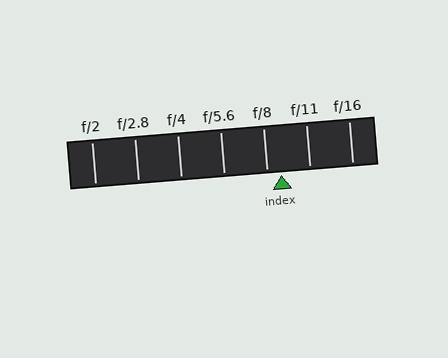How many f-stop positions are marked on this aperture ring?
There are 7 f-stop positions marked.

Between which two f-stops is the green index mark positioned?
The index mark is between f/8 and f/11.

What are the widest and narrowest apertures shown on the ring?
The widest aperture shown is f/2 and the narrowest is f/16.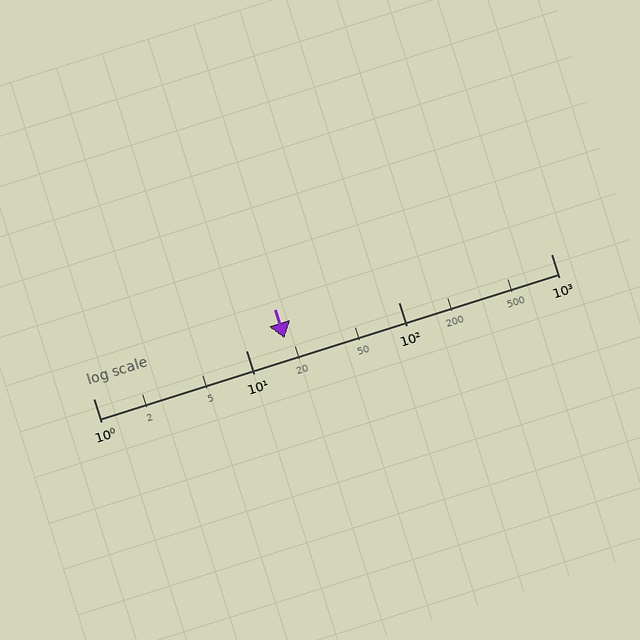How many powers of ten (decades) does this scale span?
The scale spans 3 decades, from 1 to 1000.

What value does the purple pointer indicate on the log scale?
The pointer indicates approximately 18.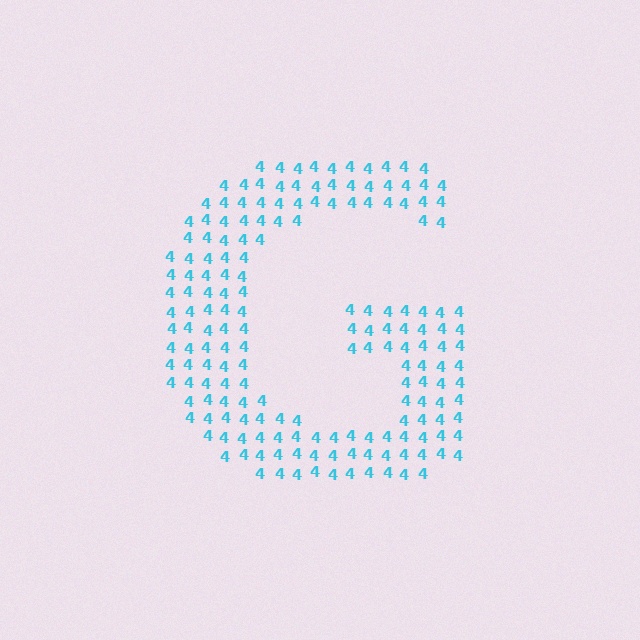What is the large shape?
The large shape is the letter G.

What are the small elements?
The small elements are digit 4's.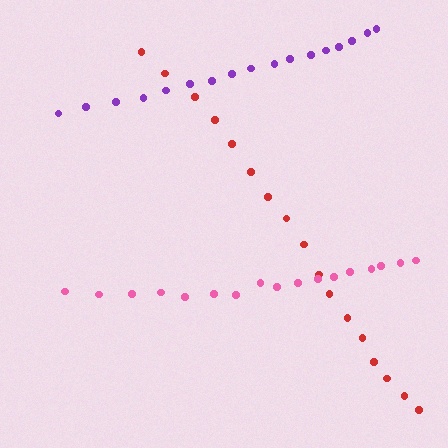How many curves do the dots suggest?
There are 3 distinct paths.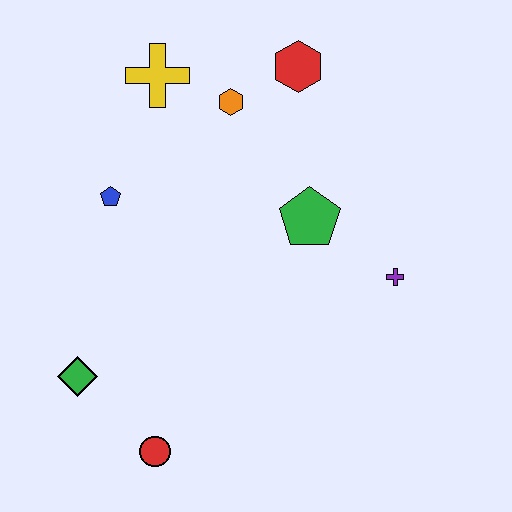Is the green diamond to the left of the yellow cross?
Yes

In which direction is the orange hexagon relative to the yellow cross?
The orange hexagon is to the right of the yellow cross.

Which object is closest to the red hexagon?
The orange hexagon is closest to the red hexagon.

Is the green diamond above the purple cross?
No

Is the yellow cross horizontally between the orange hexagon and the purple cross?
No